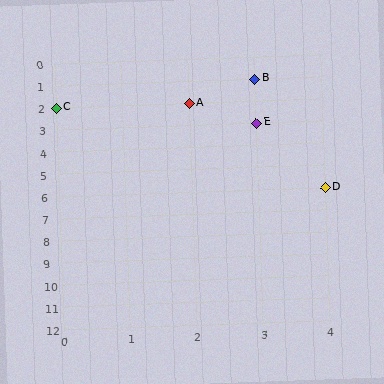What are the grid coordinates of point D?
Point D is at grid coordinates (4, 6).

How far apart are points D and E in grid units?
Points D and E are 1 column and 3 rows apart (about 3.2 grid units diagonally).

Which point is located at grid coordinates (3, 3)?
Point E is at (3, 3).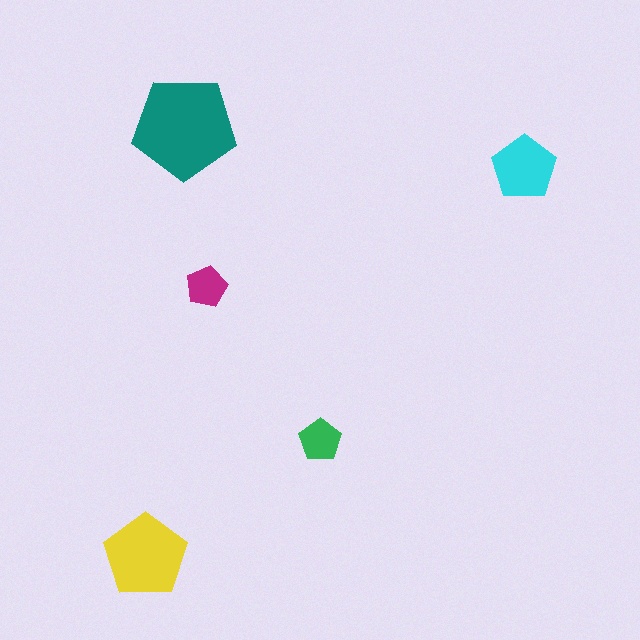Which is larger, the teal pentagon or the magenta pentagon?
The teal one.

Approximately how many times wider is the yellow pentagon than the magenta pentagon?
About 2 times wider.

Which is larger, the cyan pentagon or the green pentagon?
The cyan one.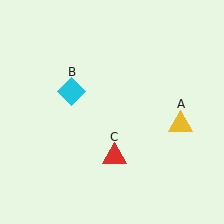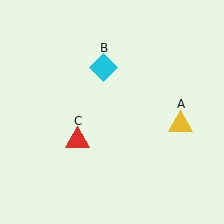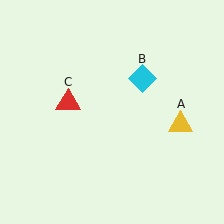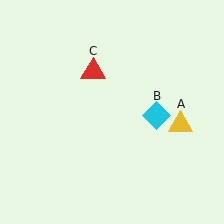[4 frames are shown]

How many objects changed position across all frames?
2 objects changed position: cyan diamond (object B), red triangle (object C).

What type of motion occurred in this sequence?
The cyan diamond (object B), red triangle (object C) rotated clockwise around the center of the scene.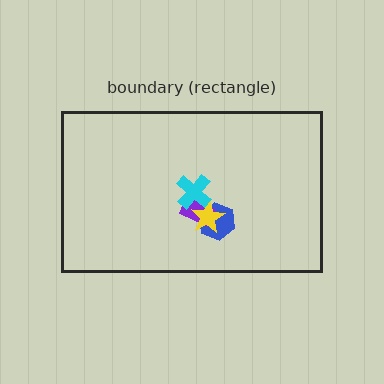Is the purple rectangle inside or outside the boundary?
Inside.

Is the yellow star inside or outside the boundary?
Inside.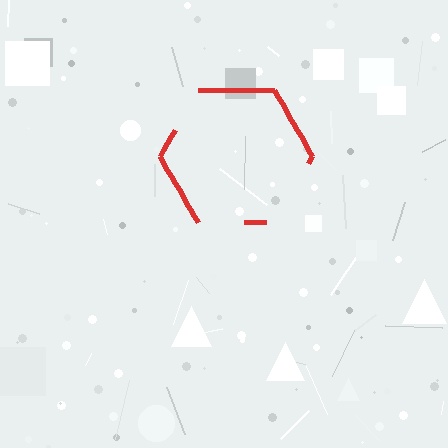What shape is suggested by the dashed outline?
The dashed outline suggests a hexagon.